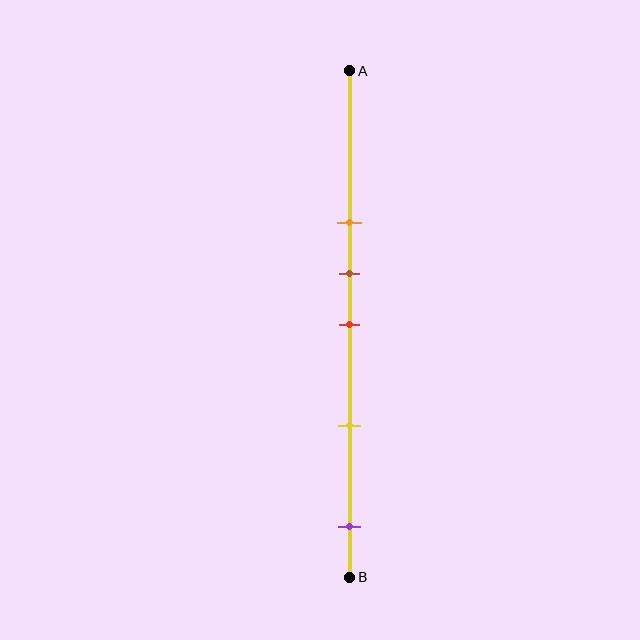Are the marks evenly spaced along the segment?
No, the marks are not evenly spaced.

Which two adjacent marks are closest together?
The brown and red marks are the closest adjacent pair.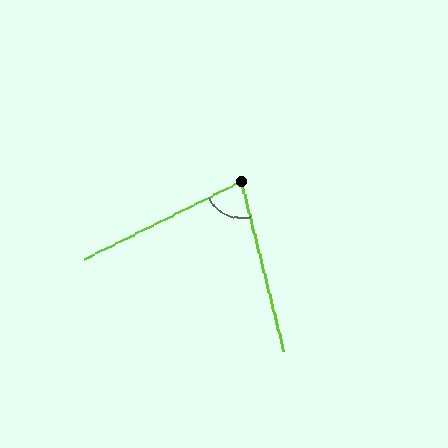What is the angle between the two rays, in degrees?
Approximately 77 degrees.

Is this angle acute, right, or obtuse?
It is acute.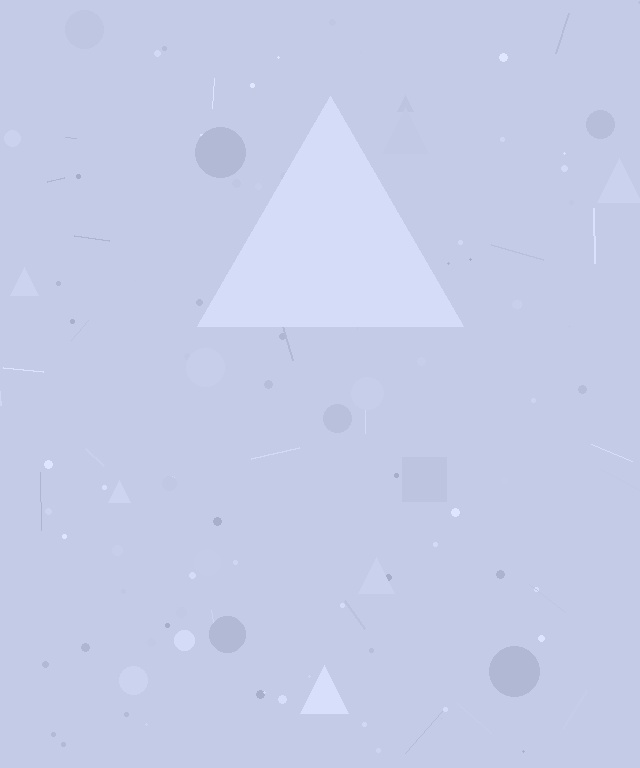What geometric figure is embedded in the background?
A triangle is embedded in the background.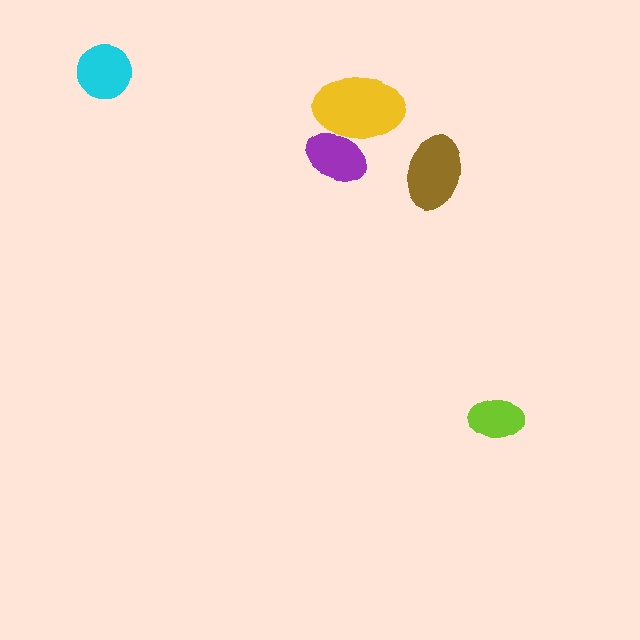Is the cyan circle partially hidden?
No, no other shape covers it.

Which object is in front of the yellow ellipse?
The purple ellipse is in front of the yellow ellipse.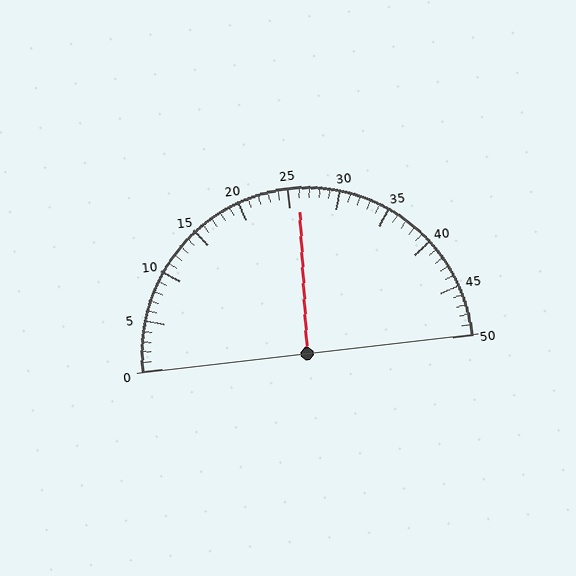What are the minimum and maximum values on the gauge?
The gauge ranges from 0 to 50.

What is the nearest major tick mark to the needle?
The nearest major tick mark is 25.